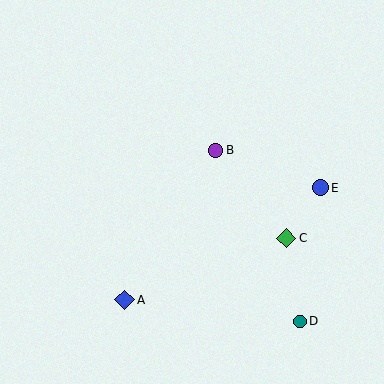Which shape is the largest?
The blue diamond (labeled A) is the largest.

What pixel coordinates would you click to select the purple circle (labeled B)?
Click at (216, 150) to select the purple circle B.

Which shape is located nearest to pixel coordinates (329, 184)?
The blue circle (labeled E) at (320, 188) is nearest to that location.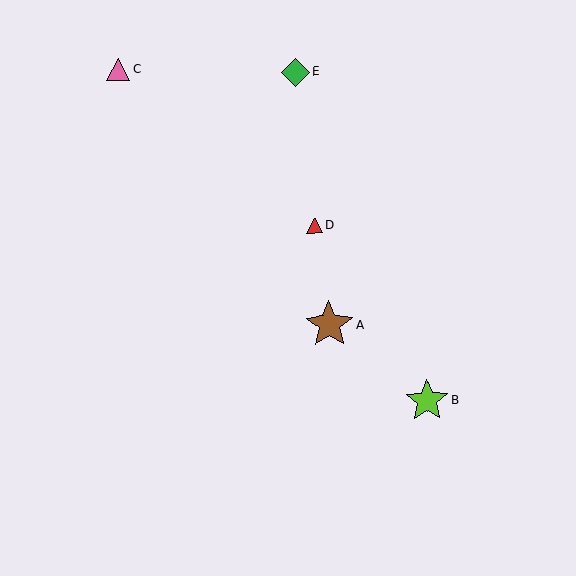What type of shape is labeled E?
Shape E is a green diamond.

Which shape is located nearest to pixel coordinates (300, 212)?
The red triangle (labeled D) at (314, 225) is nearest to that location.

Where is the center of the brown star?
The center of the brown star is at (329, 325).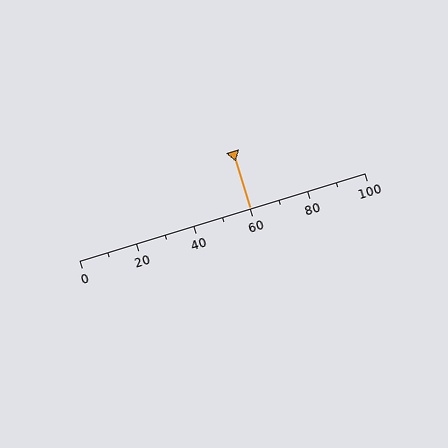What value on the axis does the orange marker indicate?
The marker indicates approximately 60.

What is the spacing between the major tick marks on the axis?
The major ticks are spaced 20 apart.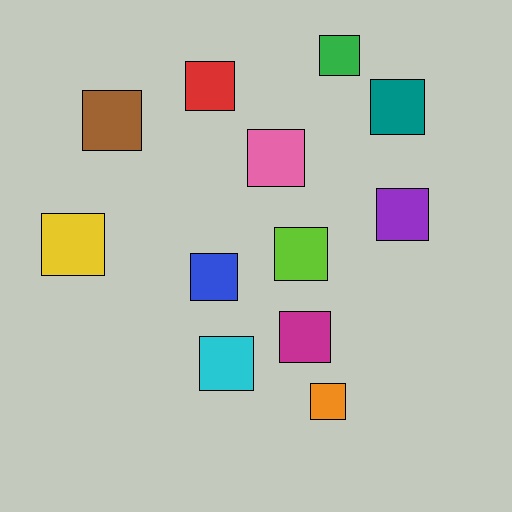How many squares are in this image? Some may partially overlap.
There are 12 squares.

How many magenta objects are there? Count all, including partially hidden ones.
There is 1 magenta object.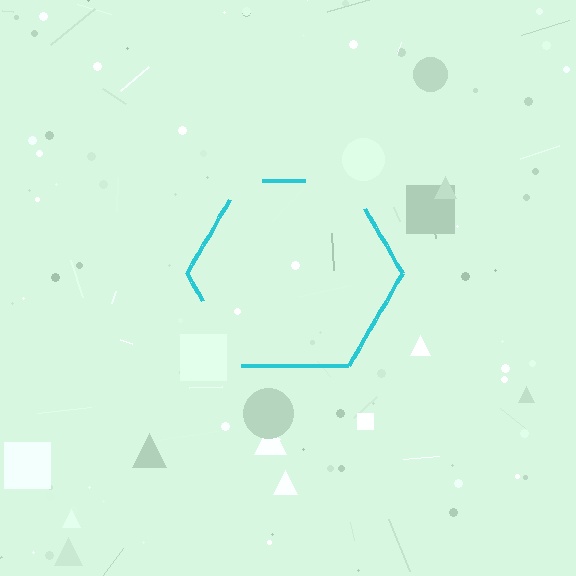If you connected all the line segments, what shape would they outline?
They would outline a hexagon.